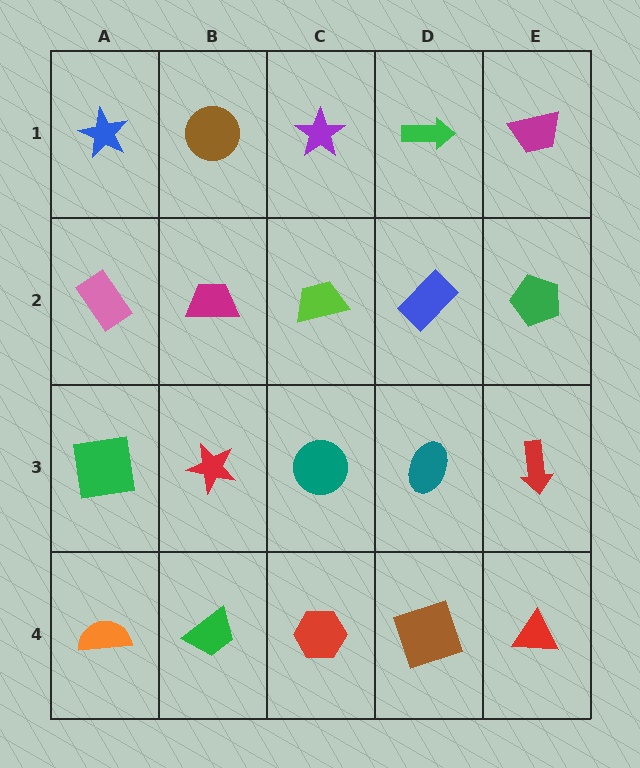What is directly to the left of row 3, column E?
A teal ellipse.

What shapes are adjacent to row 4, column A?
A green square (row 3, column A), a green trapezoid (row 4, column B).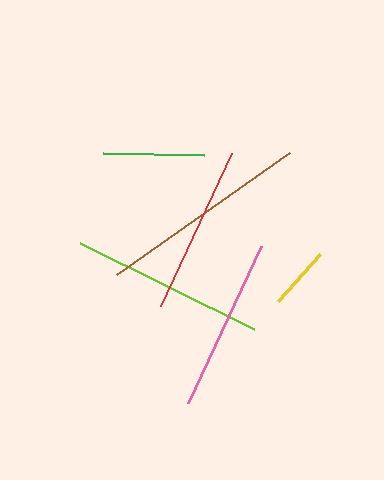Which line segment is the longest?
The brown line is the longest at approximately 212 pixels.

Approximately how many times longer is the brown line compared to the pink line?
The brown line is approximately 1.2 times the length of the pink line.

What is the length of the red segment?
The red segment is approximately 168 pixels long.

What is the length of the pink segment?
The pink segment is approximately 173 pixels long.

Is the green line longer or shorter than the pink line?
The pink line is longer than the green line.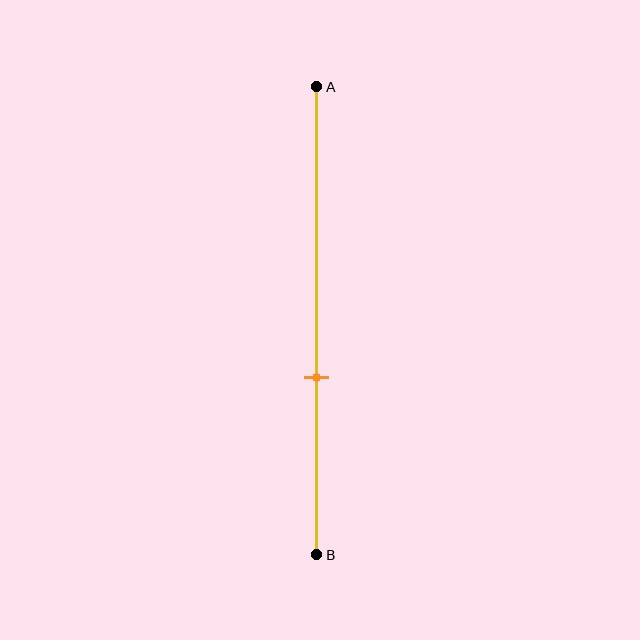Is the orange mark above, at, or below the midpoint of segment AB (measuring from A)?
The orange mark is below the midpoint of segment AB.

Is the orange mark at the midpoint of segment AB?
No, the mark is at about 60% from A, not at the 50% midpoint.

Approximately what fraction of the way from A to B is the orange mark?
The orange mark is approximately 60% of the way from A to B.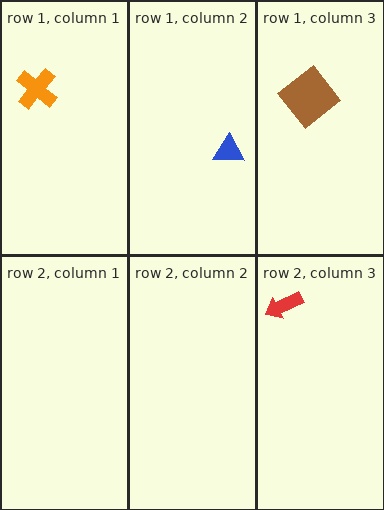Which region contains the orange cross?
The row 1, column 1 region.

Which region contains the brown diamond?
The row 1, column 3 region.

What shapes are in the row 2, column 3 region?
The red arrow.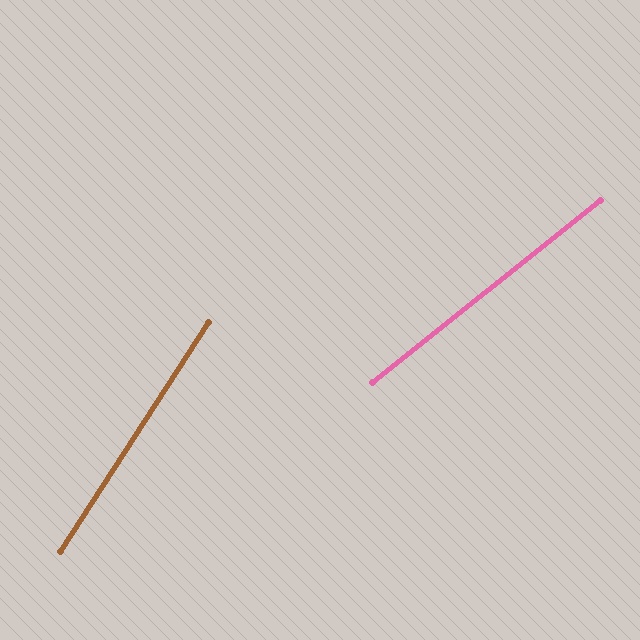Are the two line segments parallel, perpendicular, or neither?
Neither parallel nor perpendicular — they differ by about 19°.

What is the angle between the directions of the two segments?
Approximately 19 degrees.